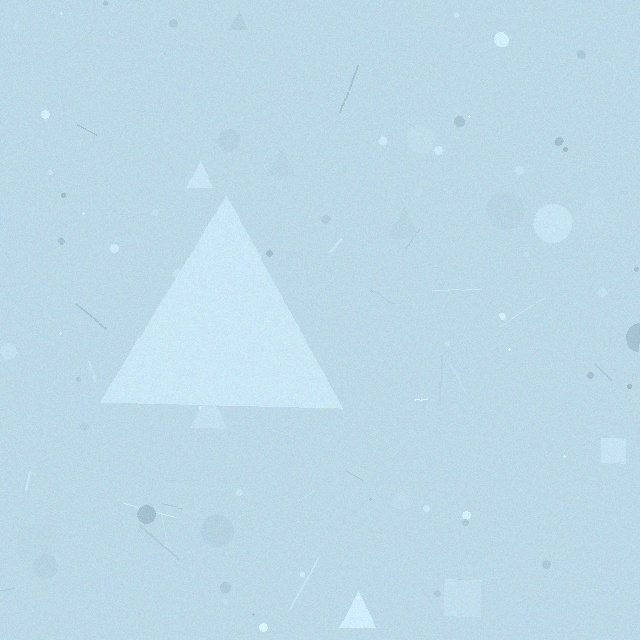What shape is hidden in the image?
A triangle is hidden in the image.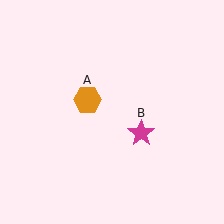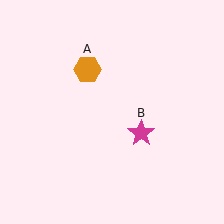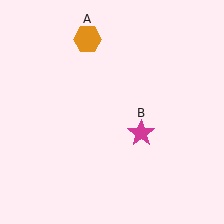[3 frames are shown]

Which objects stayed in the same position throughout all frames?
Magenta star (object B) remained stationary.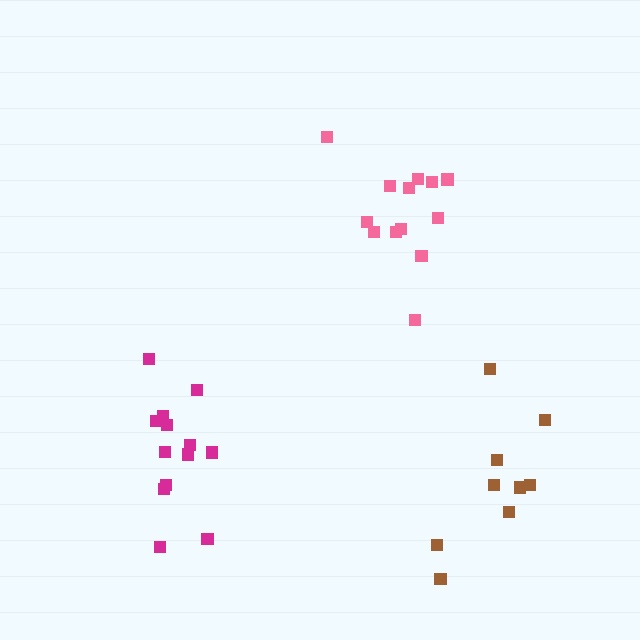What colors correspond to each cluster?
The clusters are colored: pink, brown, magenta.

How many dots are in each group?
Group 1: 13 dots, Group 2: 9 dots, Group 3: 13 dots (35 total).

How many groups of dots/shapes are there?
There are 3 groups.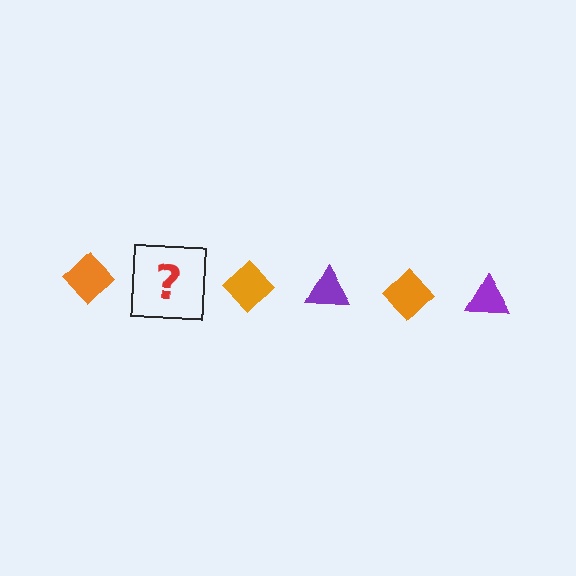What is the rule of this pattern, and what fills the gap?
The rule is that the pattern alternates between orange diamond and purple triangle. The gap should be filled with a purple triangle.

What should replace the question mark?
The question mark should be replaced with a purple triangle.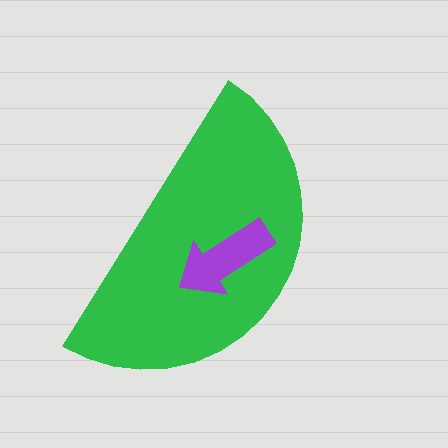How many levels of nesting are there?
2.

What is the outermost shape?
The green semicircle.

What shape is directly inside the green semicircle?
The purple arrow.